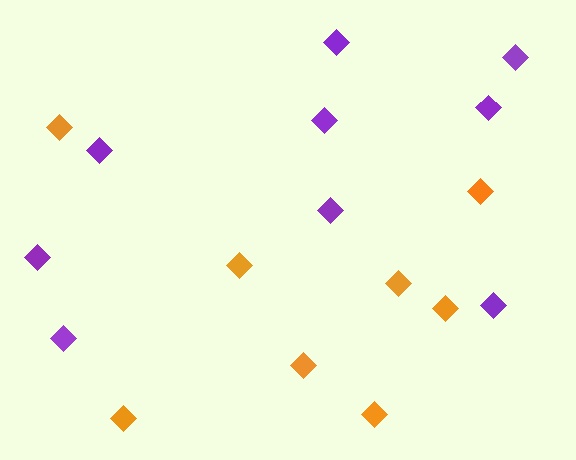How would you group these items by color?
There are 2 groups: one group of purple diamonds (9) and one group of orange diamonds (8).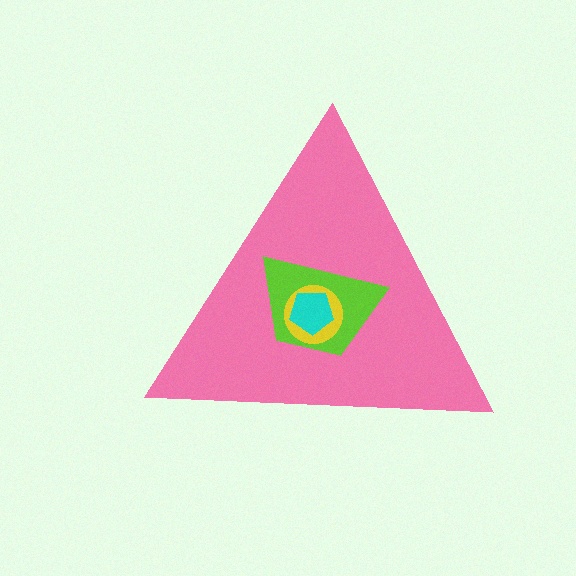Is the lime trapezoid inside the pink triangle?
Yes.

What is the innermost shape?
The cyan pentagon.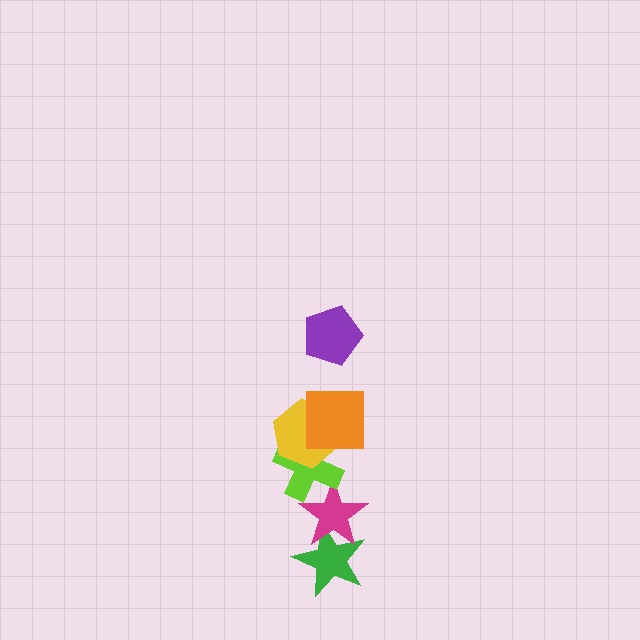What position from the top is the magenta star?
The magenta star is 5th from the top.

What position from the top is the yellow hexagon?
The yellow hexagon is 3rd from the top.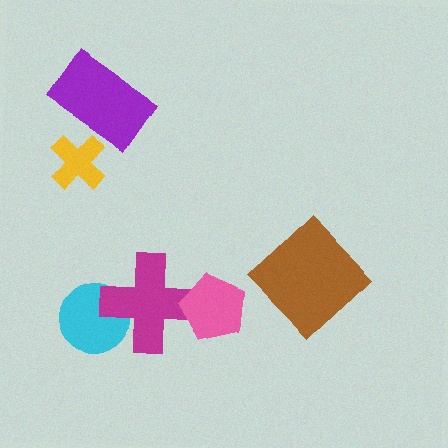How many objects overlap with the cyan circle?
1 object overlaps with the cyan circle.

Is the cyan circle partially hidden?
Yes, it is partially covered by another shape.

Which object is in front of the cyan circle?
The magenta cross is in front of the cyan circle.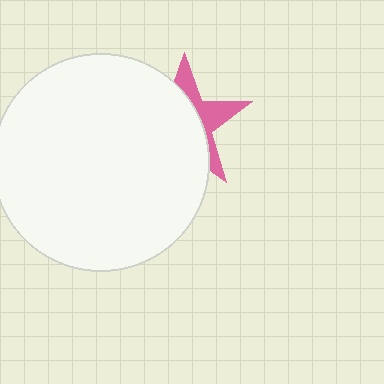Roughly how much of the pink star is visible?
A small part of it is visible (roughly 34%).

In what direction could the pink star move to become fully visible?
The pink star could move right. That would shift it out from behind the white circle entirely.